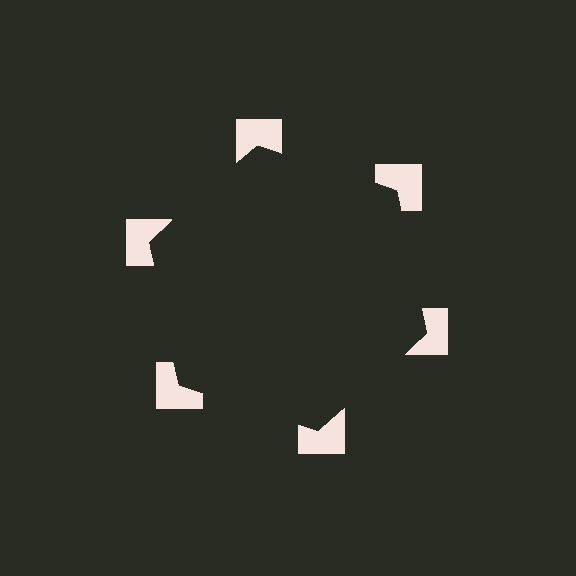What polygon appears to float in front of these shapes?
An illusory hexagon — its edges are inferred from the aligned wedge cuts in the notched squares, not physically drawn.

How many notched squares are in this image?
There are 6 — one at each vertex of the illusory hexagon.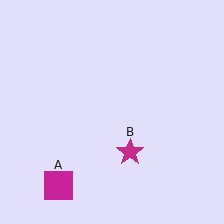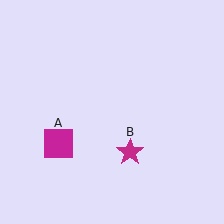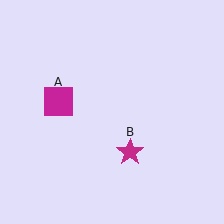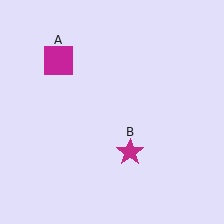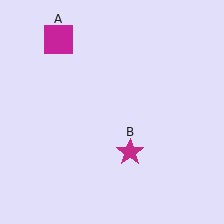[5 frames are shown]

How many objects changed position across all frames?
1 object changed position: magenta square (object A).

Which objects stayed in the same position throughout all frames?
Magenta star (object B) remained stationary.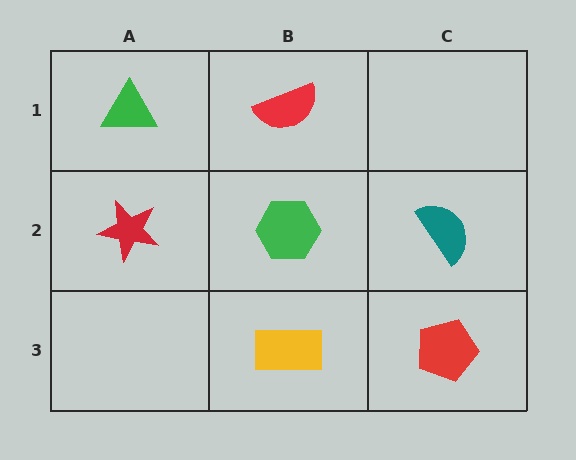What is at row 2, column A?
A red star.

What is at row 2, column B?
A green hexagon.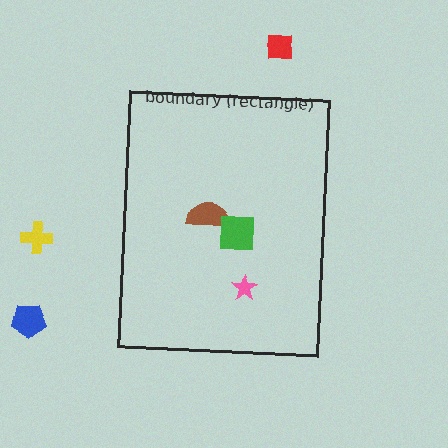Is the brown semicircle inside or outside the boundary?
Inside.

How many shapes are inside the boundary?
3 inside, 3 outside.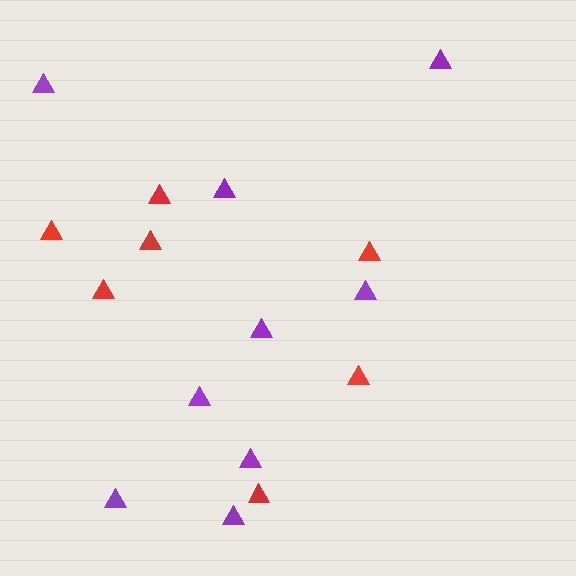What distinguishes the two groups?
There are 2 groups: one group of red triangles (7) and one group of purple triangles (9).